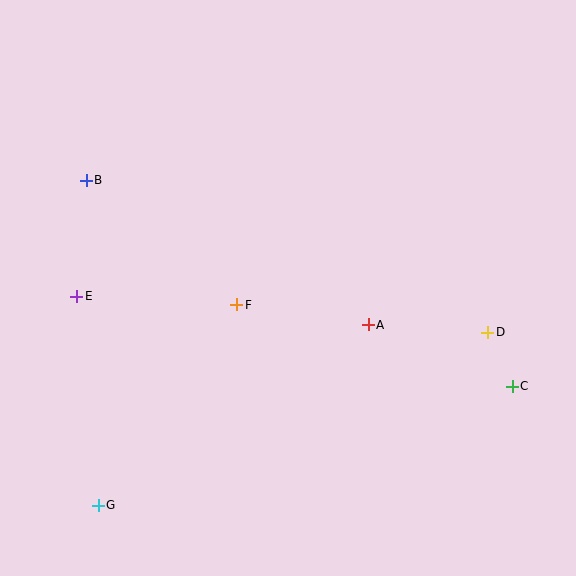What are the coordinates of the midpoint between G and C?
The midpoint between G and C is at (305, 446).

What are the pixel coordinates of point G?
Point G is at (98, 505).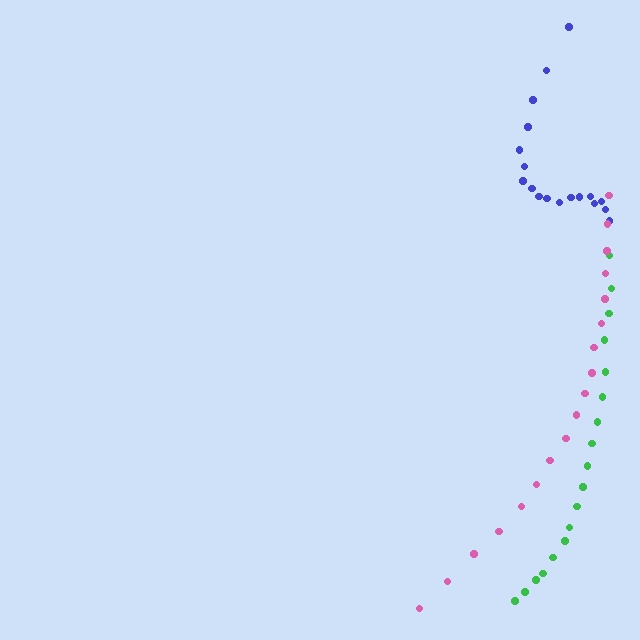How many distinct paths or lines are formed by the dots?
There are 3 distinct paths.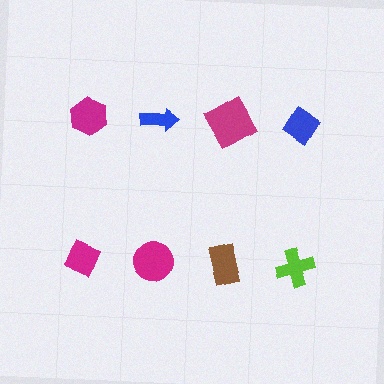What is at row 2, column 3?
A brown rectangle.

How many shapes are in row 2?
4 shapes.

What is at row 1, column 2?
A blue arrow.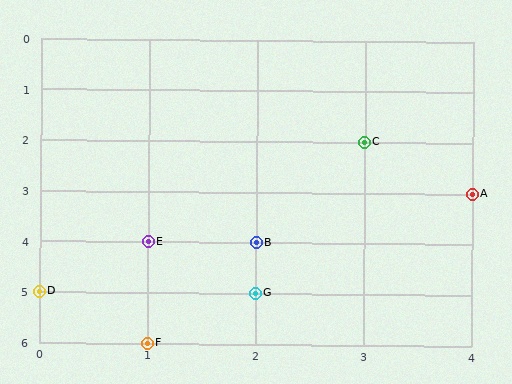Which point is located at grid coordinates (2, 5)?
Point G is at (2, 5).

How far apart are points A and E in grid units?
Points A and E are 3 columns and 1 row apart (about 3.2 grid units diagonally).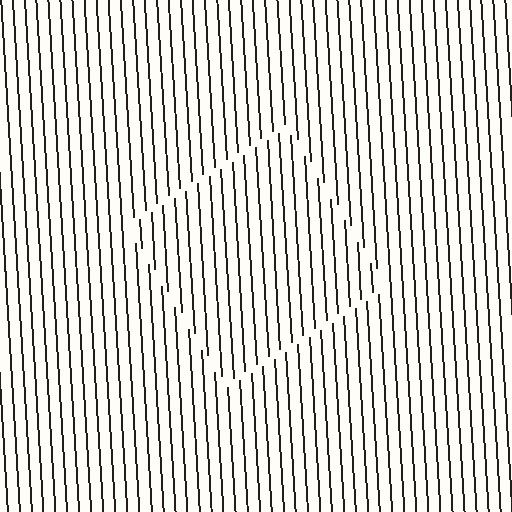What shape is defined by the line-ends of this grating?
An illusory square. The interior of the shape contains the same grating, shifted by half a period — the contour is defined by the phase discontinuity where line-ends from the inner and outer gratings abut.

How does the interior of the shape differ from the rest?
The interior of the shape contains the same grating, shifted by half a period — the contour is defined by the phase discontinuity where line-ends from the inner and outer gratings abut.